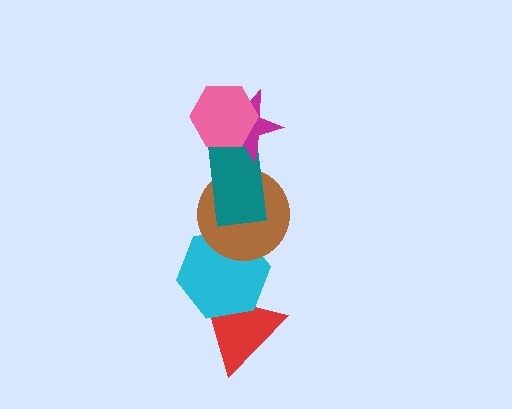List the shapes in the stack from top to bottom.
From top to bottom: the pink hexagon, the magenta star, the teal rectangle, the brown circle, the cyan hexagon, the red triangle.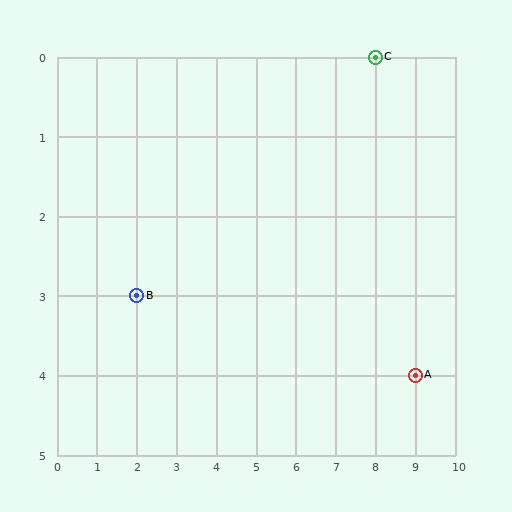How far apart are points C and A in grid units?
Points C and A are 1 column and 4 rows apart (about 4.1 grid units diagonally).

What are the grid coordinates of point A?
Point A is at grid coordinates (9, 4).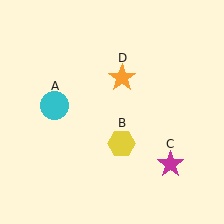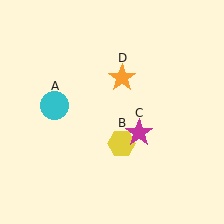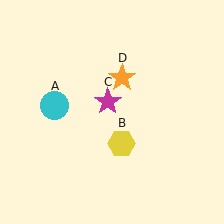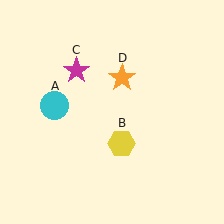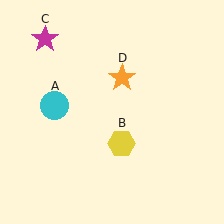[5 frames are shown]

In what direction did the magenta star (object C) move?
The magenta star (object C) moved up and to the left.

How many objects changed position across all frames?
1 object changed position: magenta star (object C).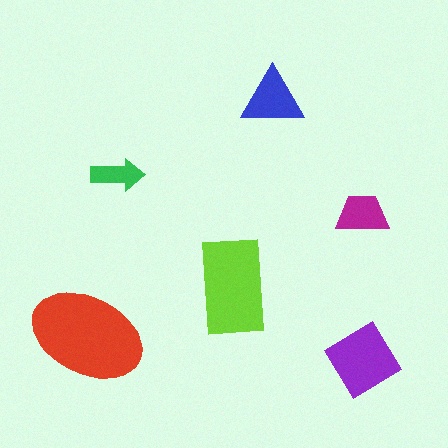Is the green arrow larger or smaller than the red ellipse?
Smaller.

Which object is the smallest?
The green arrow.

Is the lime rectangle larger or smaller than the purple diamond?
Larger.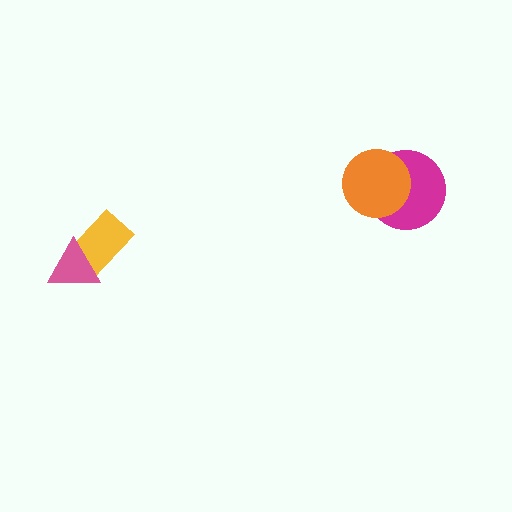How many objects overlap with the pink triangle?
1 object overlaps with the pink triangle.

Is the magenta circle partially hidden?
Yes, it is partially covered by another shape.